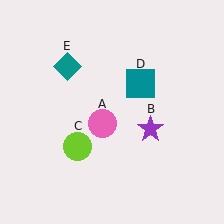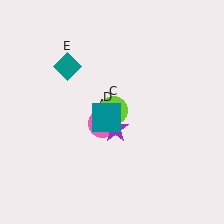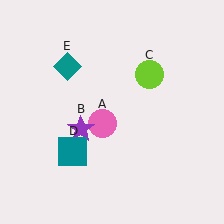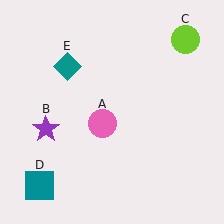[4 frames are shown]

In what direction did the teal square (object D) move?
The teal square (object D) moved down and to the left.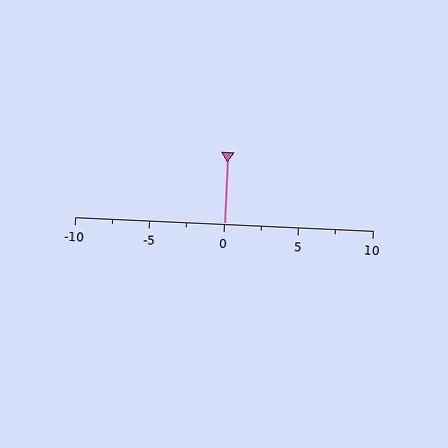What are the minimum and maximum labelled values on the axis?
The axis runs from -10 to 10.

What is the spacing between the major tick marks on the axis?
The major ticks are spaced 5 apart.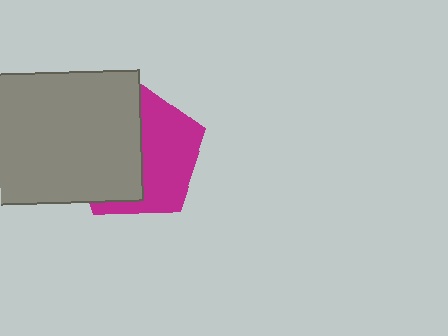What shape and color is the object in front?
The object in front is a gray rectangle.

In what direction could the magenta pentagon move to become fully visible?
The magenta pentagon could move right. That would shift it out from behind the gray rectangle entirely.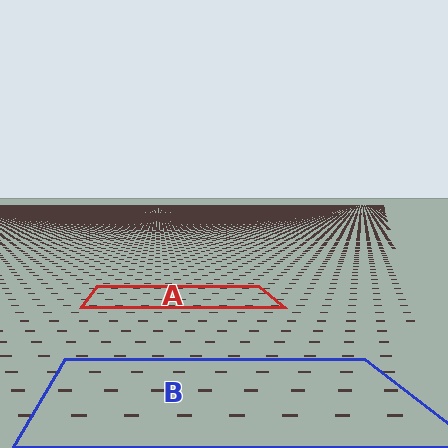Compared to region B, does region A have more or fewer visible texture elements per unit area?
Region A has more texture elements per unit area — they are packed more densely because it is farther away.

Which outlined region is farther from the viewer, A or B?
Region A is farther from the viewer — the texture elements inside it appear smaller and more densely packed.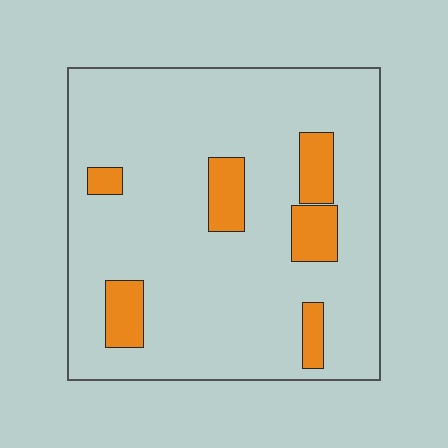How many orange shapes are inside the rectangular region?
6.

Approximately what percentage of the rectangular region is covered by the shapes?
Approximately 15%.